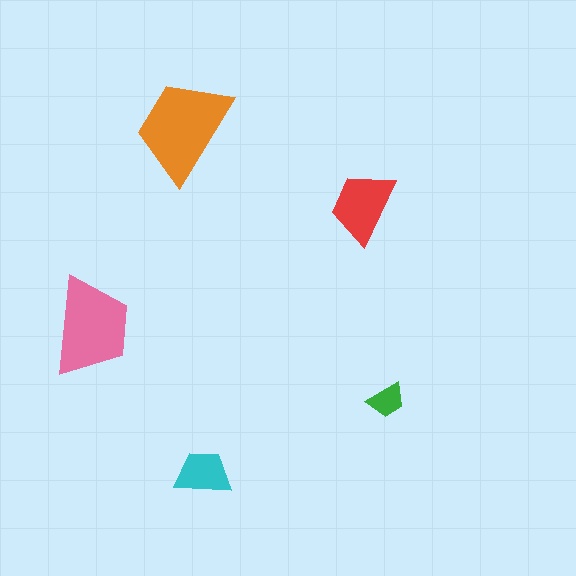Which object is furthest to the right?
The green trapezoid is rightmost.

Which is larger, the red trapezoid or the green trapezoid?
The red one.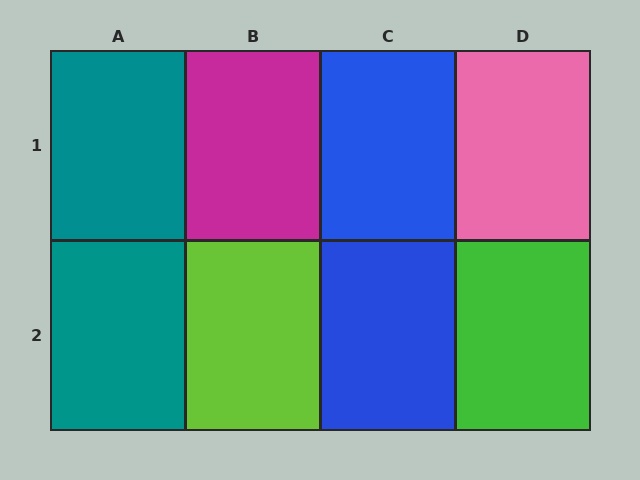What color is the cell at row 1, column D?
Pink.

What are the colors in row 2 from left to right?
Teal, lime, blue, green.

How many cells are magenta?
1 cell is magenta.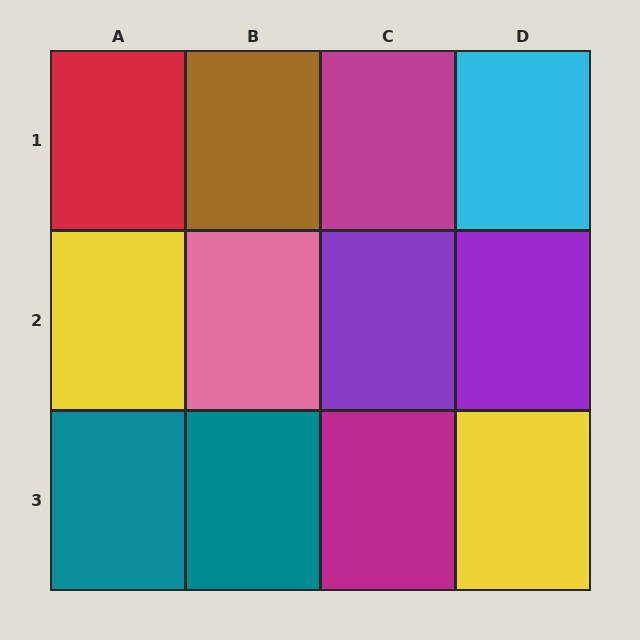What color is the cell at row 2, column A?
Yellow.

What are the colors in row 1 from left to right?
Red, brown, magenta, cyan.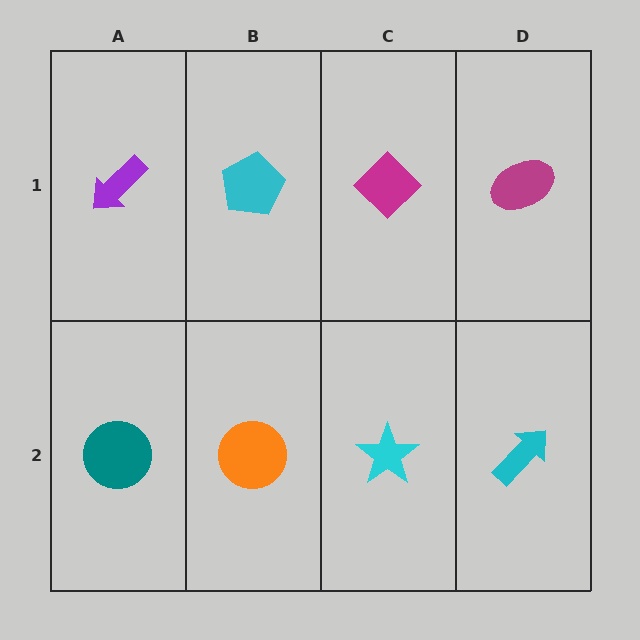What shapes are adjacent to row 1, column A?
A teal circle (row 2, column A), a cyan pentagon (row 1, column B).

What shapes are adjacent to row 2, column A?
A purple arrow (row 1, column A), an orange circle (row 2, column B).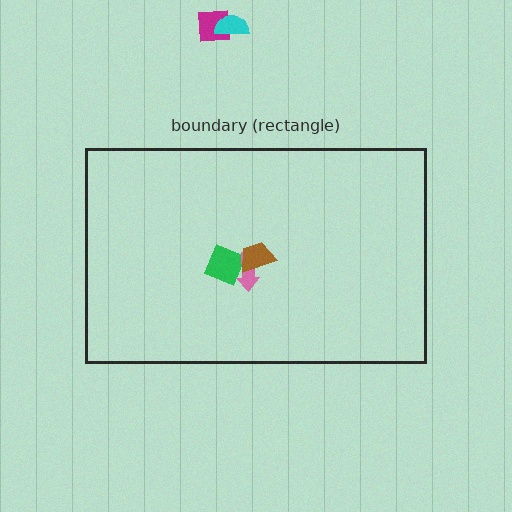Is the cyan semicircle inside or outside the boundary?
Outside.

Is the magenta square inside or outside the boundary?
Outside.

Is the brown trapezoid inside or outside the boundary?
Inside.